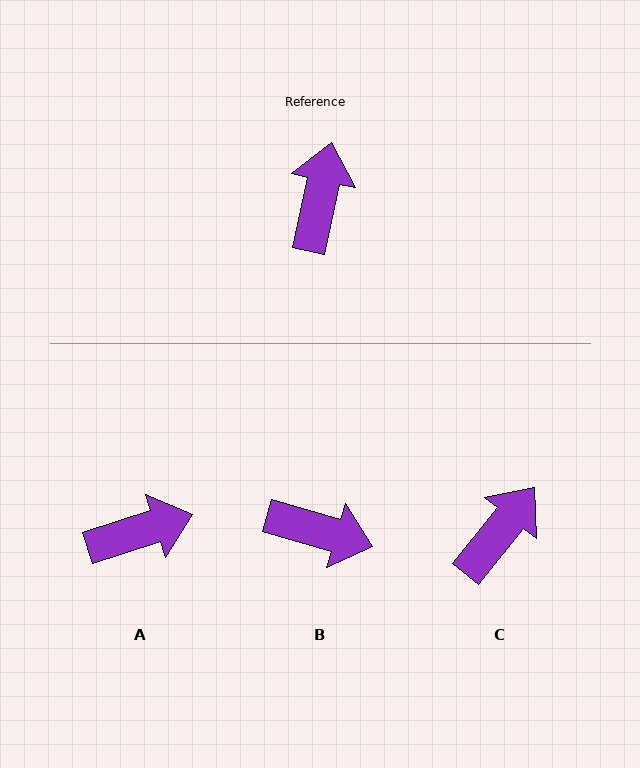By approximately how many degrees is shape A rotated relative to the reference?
Approximately 60 degrees clockwise.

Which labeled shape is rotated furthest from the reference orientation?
B, about 95 degrees away.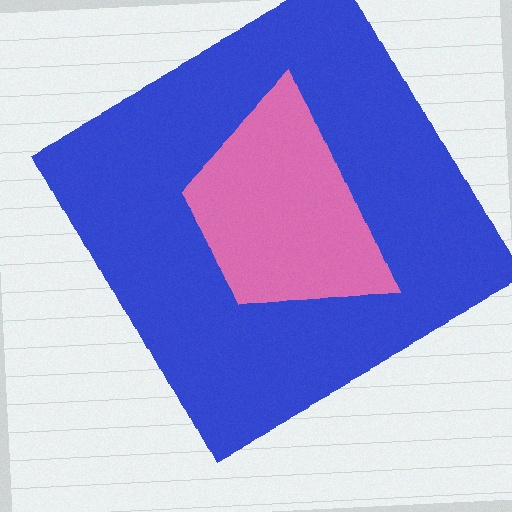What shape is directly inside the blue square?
The pink trapezoid.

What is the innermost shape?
The pink trapezoid.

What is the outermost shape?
The blue square.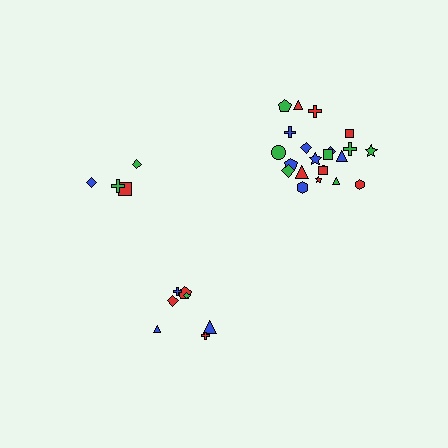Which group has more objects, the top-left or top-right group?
The top-right group.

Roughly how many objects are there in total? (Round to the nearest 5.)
Roughly 35 objects in total.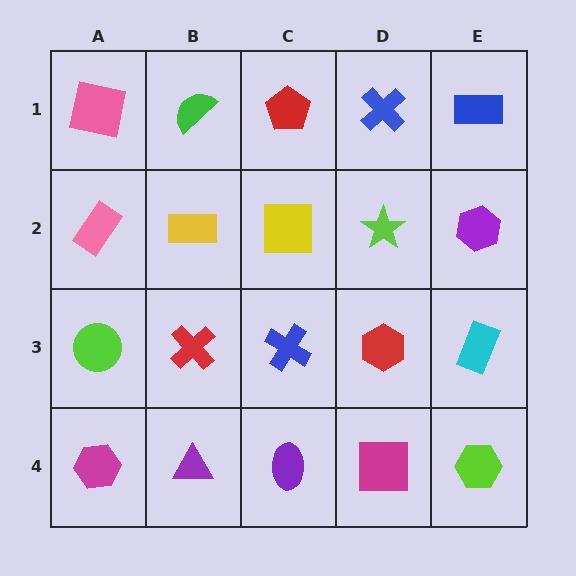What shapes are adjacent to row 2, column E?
A blue rectangle (row 1, column E), a cyan rectangle (row 3, column E), a lime star (row 2, column D).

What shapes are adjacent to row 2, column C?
A red pentagon (row 1, column C), a blue cross (row 3, column C), a yellow rectangle (row 2, column B), a lime star (row 2, column D).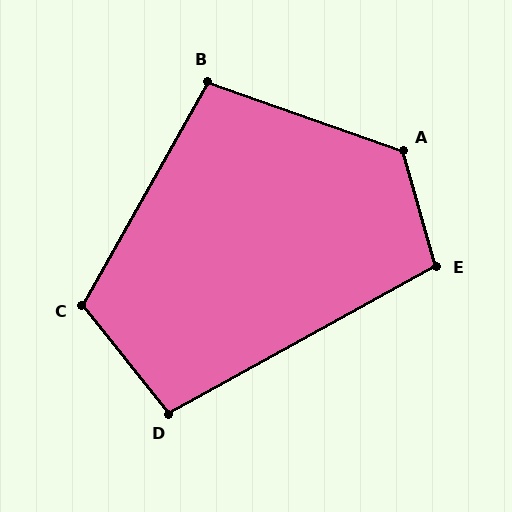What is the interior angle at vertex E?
Approximately 103 degrees (obtuse).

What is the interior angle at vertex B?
Approximately 100 degrees (obtuse).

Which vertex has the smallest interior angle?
D, at approximately 100 degrees.